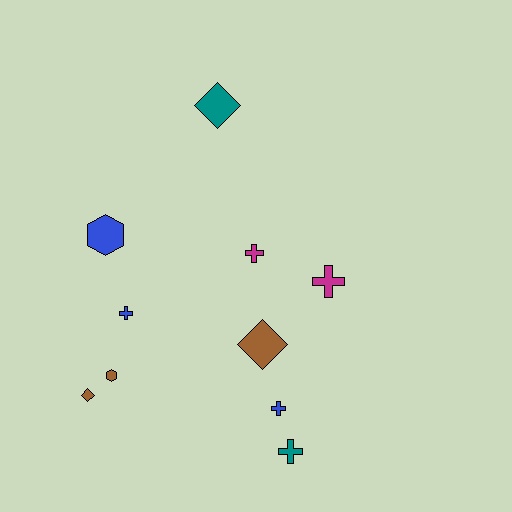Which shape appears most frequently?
Cross, with 5 objects.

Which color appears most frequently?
Brown, with 3 objects.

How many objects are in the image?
There are 10 objects.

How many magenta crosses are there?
There are 2 magenta crosses.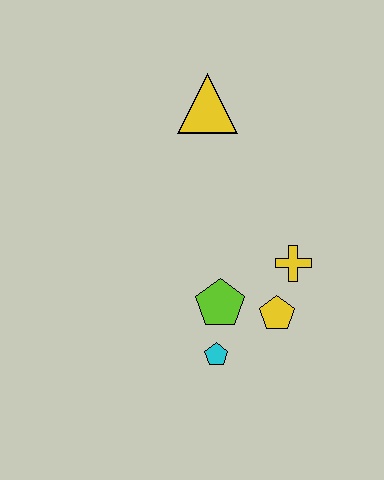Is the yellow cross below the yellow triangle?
Yes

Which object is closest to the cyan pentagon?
The lime pentagon is closest to the cyan pentagon.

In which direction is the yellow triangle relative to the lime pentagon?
The yellow triangle is above the lime pentagon.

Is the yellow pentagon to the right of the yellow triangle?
Yes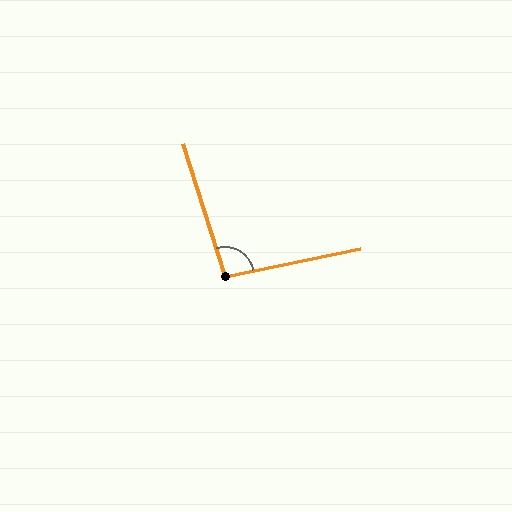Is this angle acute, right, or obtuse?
It is obtuse.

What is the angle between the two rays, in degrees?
Approximately 95 degrees.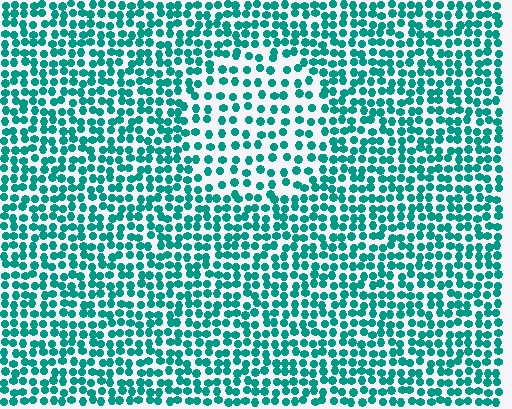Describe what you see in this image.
The image contains small teal elements arranged at two different densities. A circle-shaped region is visible where the elements are less densely packed than the surrounding area.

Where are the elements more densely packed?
The elements are more densely packed outside the circle boundary.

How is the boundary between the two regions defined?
The boundary is defined by a change in element density (approximately 1.7x ratio). All elements are the same color, size, and shape.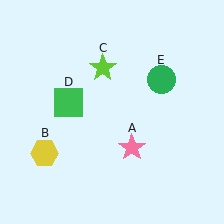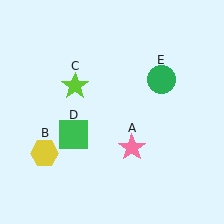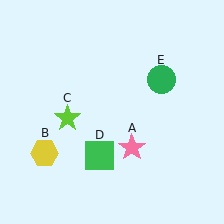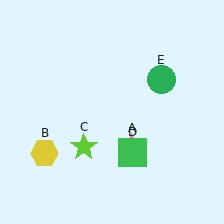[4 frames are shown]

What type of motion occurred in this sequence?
The lime star (object C), green square (object D) rotated counterclockwise around the center of the scene.